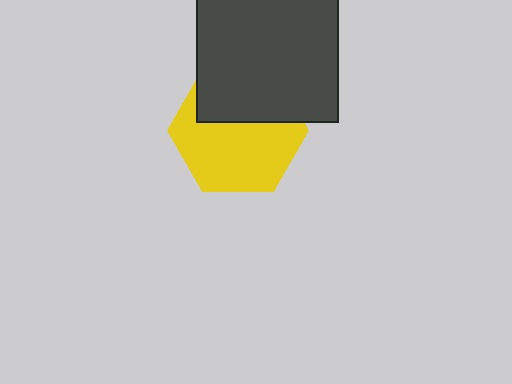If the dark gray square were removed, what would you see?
You would see the complete yellow hexagon.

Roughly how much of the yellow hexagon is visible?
About half of it is visible (roughly 61%).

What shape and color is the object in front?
The object in front is a dark gray square.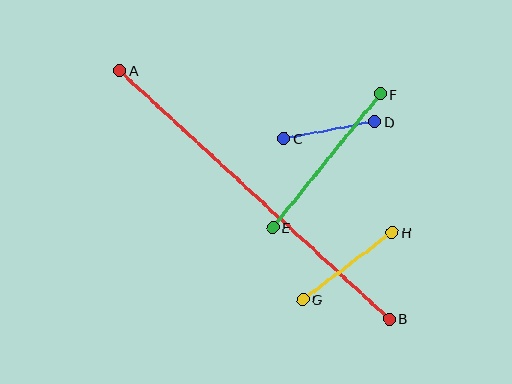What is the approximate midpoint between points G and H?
The midpoint is at approximately (347, 266) pixels.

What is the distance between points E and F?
The distance is approximately 172 pixels.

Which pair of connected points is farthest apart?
Points A and B are farthest apart.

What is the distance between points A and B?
The distance is approximately 366 pixels.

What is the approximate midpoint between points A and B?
The midpoint is at approximately (254, 195) pixels.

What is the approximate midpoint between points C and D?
The midpoint is at approximately (329, 130) pixels.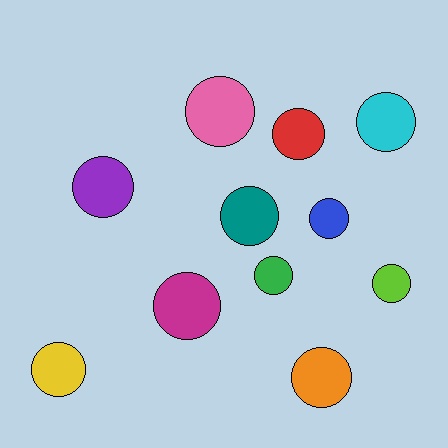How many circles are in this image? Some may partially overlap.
There are 11 circles.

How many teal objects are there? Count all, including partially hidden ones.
There is 1 teal object.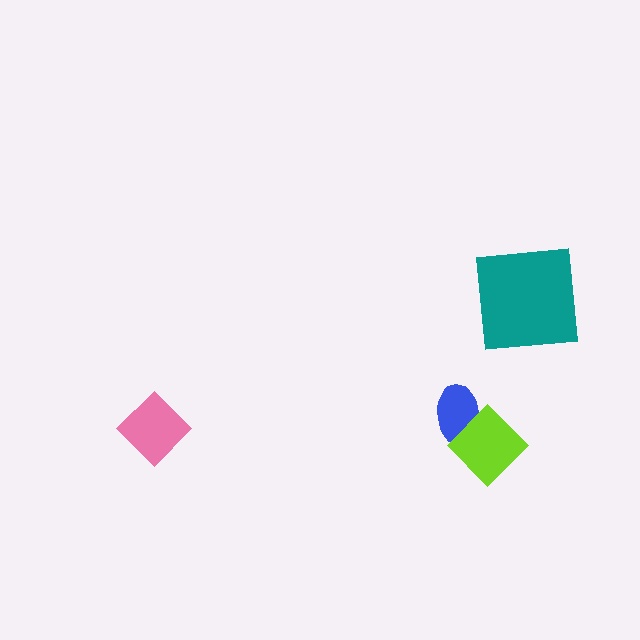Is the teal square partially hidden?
No, no other shape covers it.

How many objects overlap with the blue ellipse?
1 object overlaps with the blue ellipse.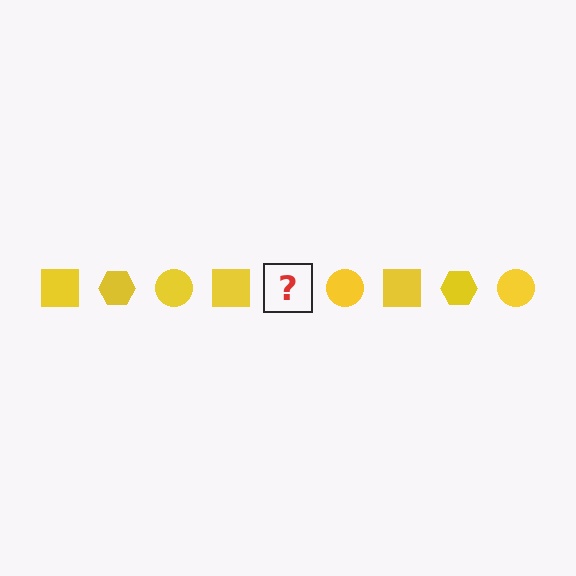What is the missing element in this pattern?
The missing element is a yellow hexagon.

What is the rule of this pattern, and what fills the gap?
The rule is that the pattern cycles through square, hexagon, circle shapes in yellow. The gap should be filled with a yellow hexagon.